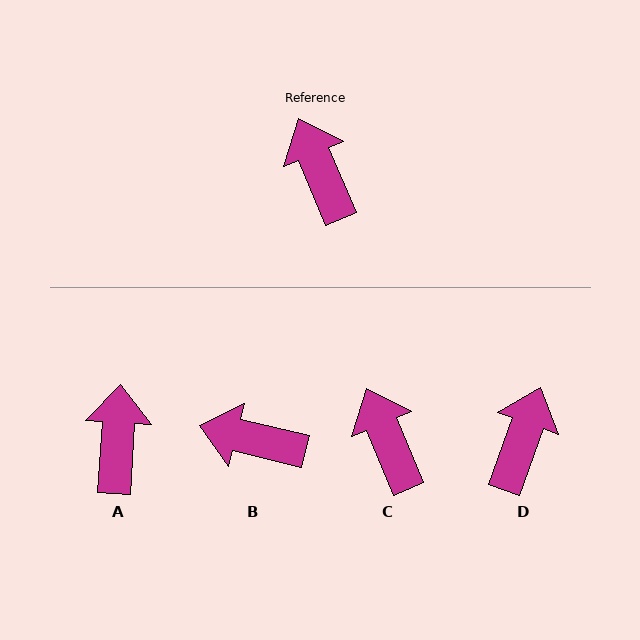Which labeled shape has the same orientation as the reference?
C.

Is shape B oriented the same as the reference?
No, it is off by about 54 degrees.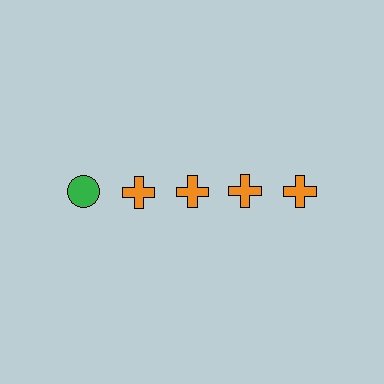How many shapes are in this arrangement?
There are 5 shapes arranged in a grid pattern.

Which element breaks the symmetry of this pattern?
The green circle in the top row, leftmost column breaks the symmetry. All other shapes are orange crosses.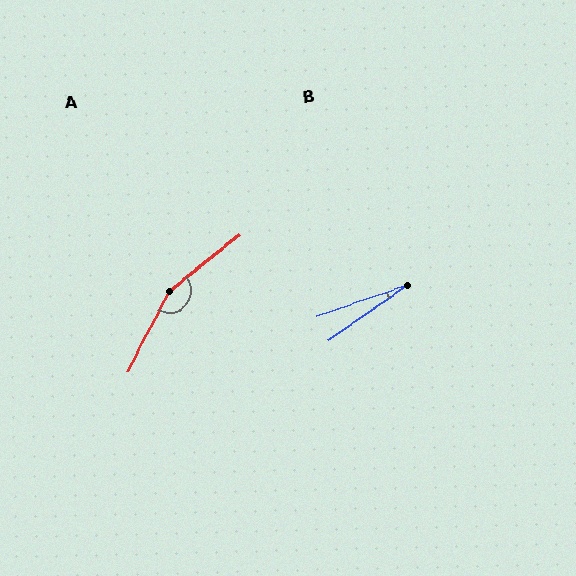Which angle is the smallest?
B, at approximately 15 degrees.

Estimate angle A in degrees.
Approximately 156 degrees.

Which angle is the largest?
A, at approximately 156 degrees.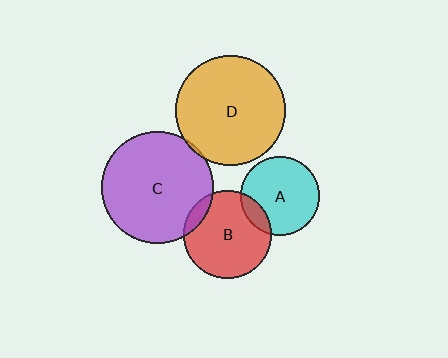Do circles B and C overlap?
Yes.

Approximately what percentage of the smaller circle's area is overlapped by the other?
Approximately 10%.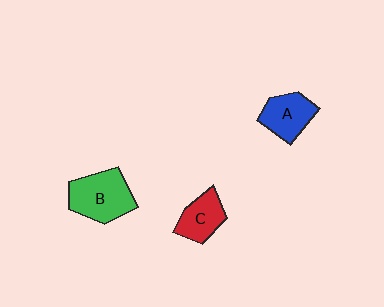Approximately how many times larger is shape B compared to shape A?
Approximately 1.4 times.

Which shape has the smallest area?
Shape C (red).